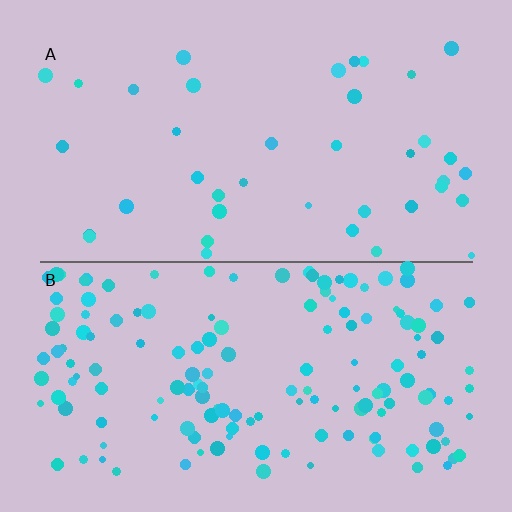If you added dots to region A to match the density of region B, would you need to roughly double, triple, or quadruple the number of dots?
Approximately quadruple.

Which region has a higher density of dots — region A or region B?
B (the bottom).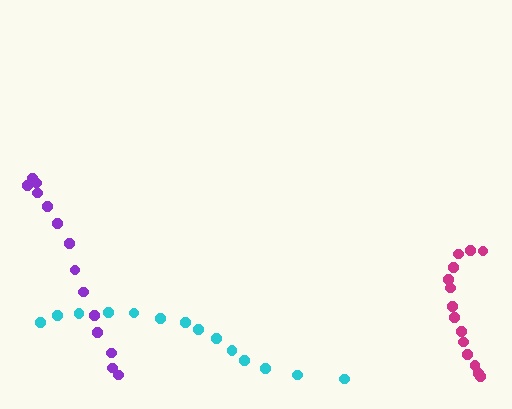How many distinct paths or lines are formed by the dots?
There are 3 distinct paths.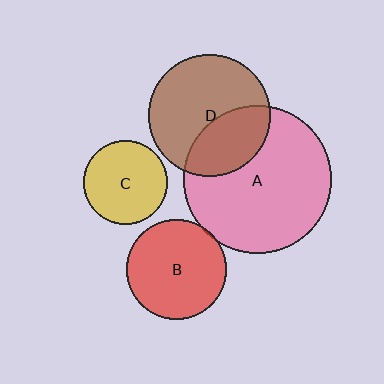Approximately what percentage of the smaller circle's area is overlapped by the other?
Approximately 35%.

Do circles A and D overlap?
Yes.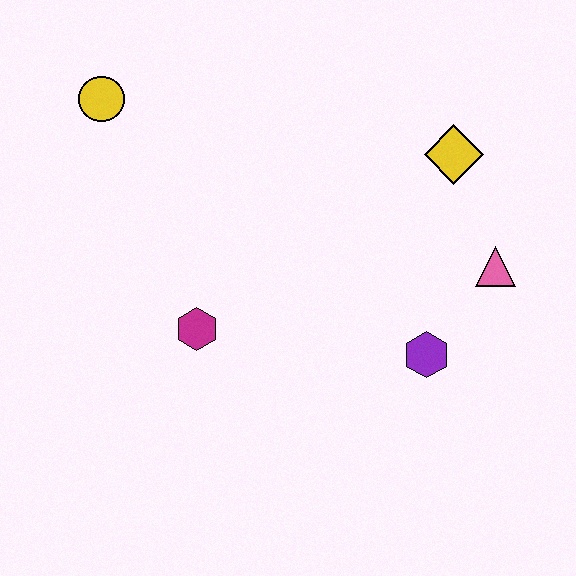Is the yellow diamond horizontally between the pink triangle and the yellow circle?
Yes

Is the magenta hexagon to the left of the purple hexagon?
Yes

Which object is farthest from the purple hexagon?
The yellow circle is farthest from the purple hexagon.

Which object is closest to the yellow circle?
The magenta hexagon is closest to the yellow circle.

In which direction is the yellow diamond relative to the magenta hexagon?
The yellow diamond is to the right of the magenta hexagon.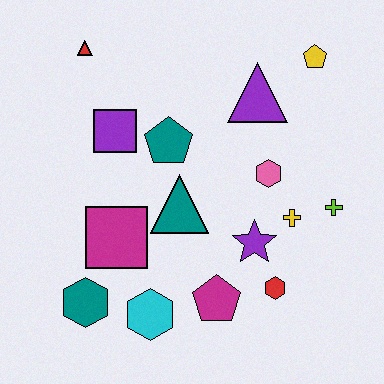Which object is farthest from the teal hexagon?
The yellow pentagon is farthest from the teal hexagon.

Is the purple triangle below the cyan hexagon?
No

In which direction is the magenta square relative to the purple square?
The magenta square is below the purple square.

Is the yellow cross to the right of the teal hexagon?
Yes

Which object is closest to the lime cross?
The yellow cross is closest to the lime cross.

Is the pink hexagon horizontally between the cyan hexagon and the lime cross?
Yes